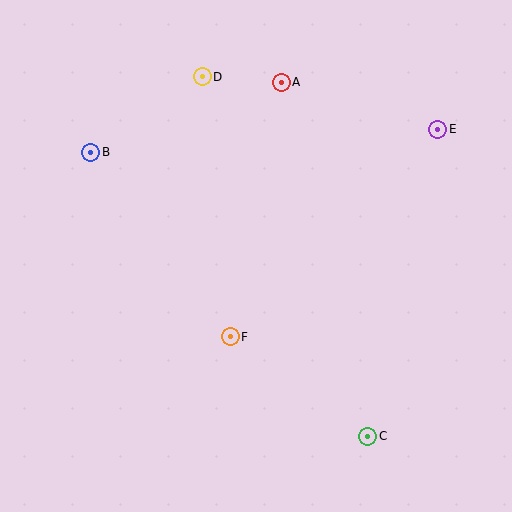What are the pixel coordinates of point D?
Point D is at (202, 77).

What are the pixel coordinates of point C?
Point C is at (368, 436).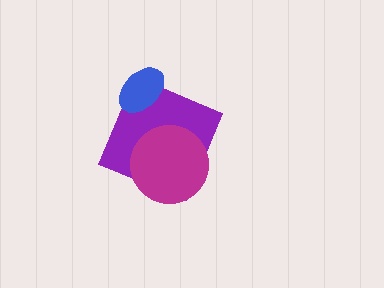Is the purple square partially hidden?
Yes, it is partially covered by another shape.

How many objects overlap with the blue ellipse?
1 object overlaps with the blue ellipse.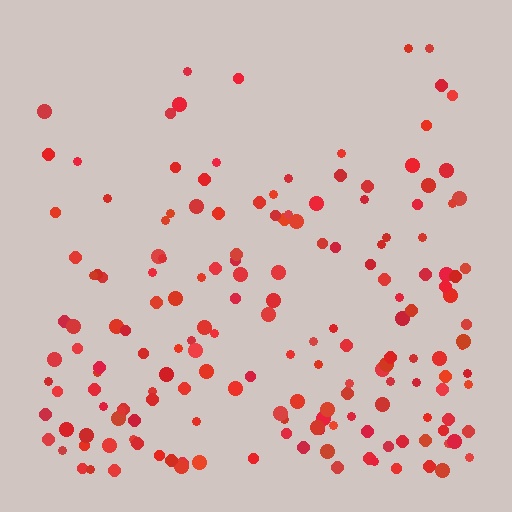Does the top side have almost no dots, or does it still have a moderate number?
Still a moderate number, just noticeably fewer than the bottom.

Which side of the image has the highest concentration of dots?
The bottom.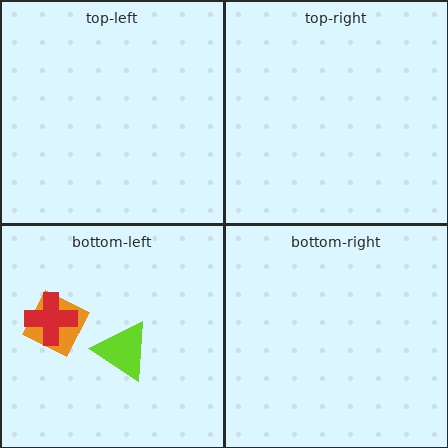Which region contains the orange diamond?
The bottom-left region.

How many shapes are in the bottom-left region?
3.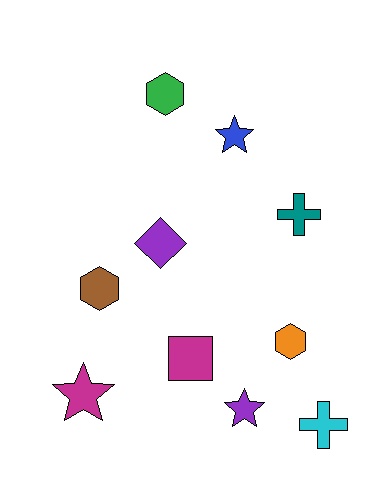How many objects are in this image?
There are 10 objects.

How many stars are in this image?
There are 3 stars.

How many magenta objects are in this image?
There are 2 magenta objects.